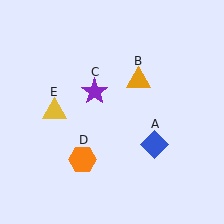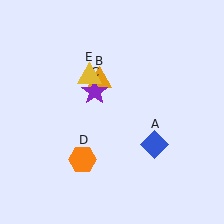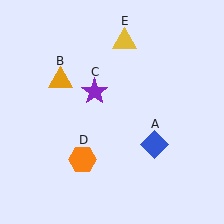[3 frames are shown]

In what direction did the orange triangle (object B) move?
The orange triangle (object B) moved left.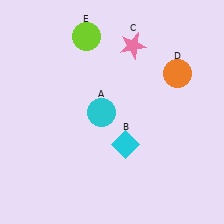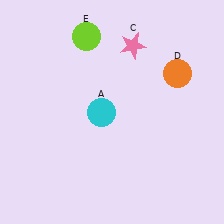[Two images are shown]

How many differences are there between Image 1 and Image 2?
There is 1 difference between the two images.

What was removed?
The cyan diamond (B) was removed in Image 2.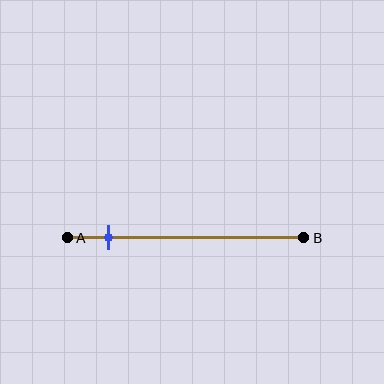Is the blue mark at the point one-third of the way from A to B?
No, the mark is at about 20% from A, not at the 33% one-third point.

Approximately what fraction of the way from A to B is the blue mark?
The blue mark is approximately 20% of the way from A to B.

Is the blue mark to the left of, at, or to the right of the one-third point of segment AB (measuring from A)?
The blue mark is to the left of the one-third point of segment AB.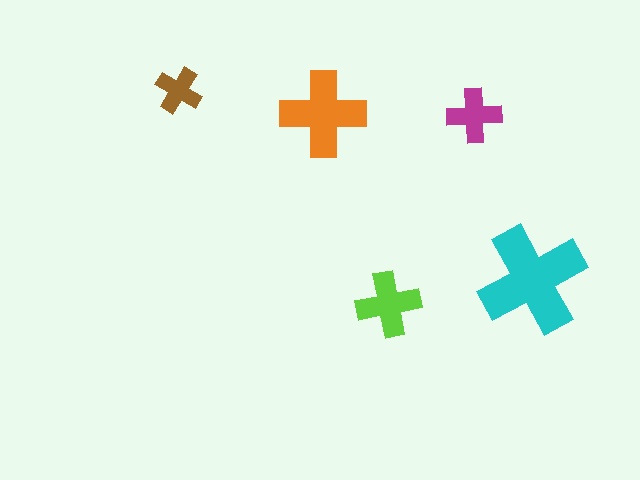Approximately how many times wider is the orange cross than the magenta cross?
About 1.5 times wider.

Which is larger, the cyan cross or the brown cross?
The cyan one.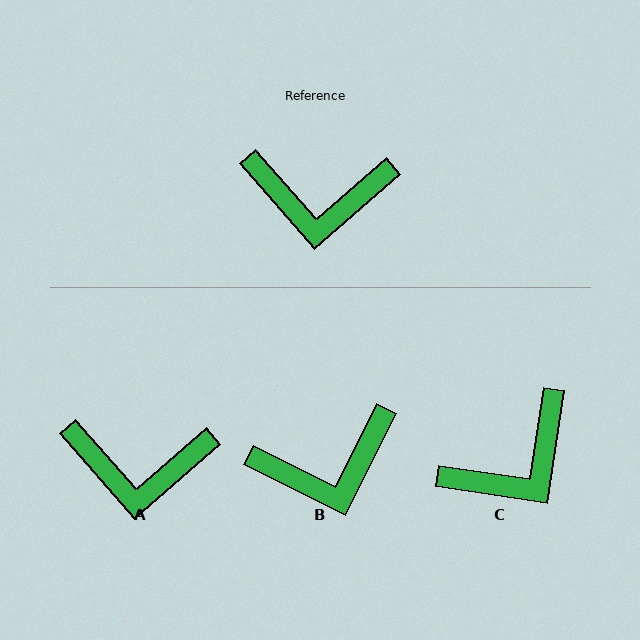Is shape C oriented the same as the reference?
No, it is off by about 40 degrees.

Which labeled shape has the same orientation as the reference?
A.